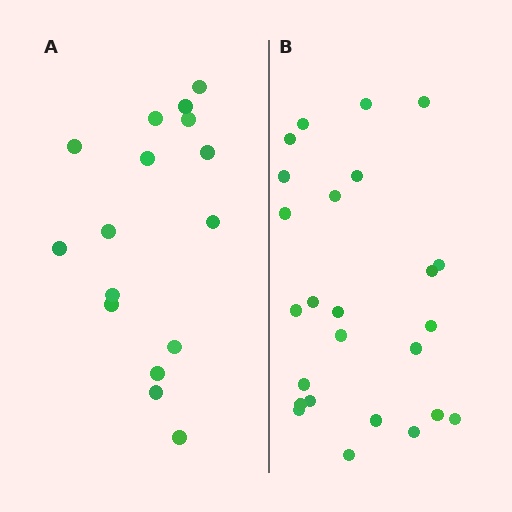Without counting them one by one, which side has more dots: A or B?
Region B (the right region) has more dots.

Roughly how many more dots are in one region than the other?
Region B has roughly 8 or so more dots than region A.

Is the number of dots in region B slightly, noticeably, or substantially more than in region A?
Region B has substantially more. The ratio is roughly 1.6 to 1.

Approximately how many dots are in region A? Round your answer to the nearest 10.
About 20 dots. (The exact count is 16, which rounds to 20.)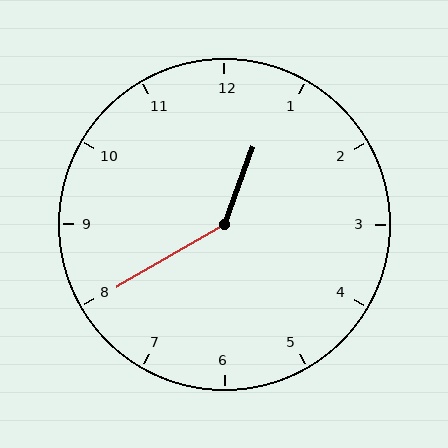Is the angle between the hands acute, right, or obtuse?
It is obtuse.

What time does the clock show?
12:40.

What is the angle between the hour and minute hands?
Approximately 140 degrees.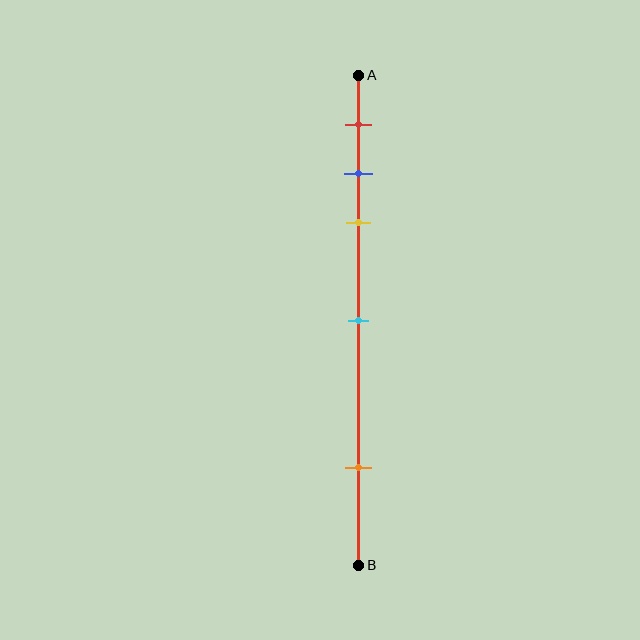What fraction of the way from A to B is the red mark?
The red mark is approximately 10% (0.1) of the way from A to B.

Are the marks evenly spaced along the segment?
No, the marks are not evenly spaced.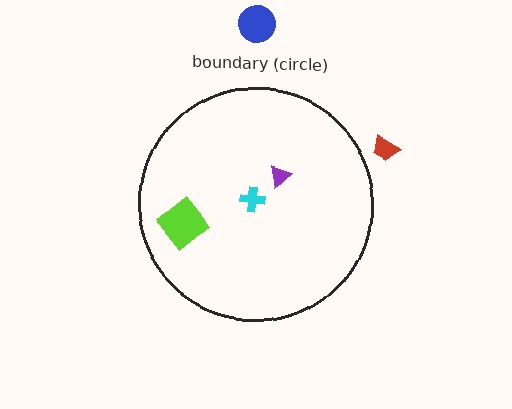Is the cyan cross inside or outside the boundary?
Inside.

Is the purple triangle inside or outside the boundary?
Inside.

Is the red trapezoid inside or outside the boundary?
Outside.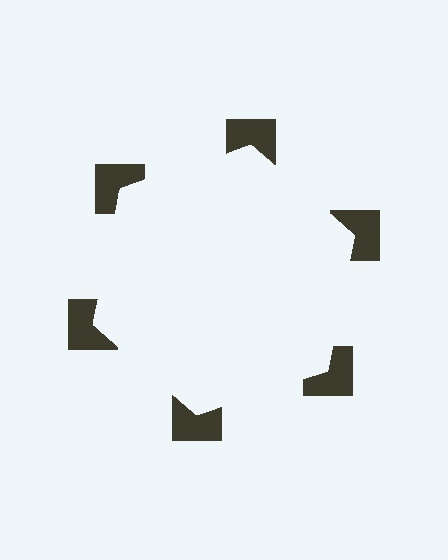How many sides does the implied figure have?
6 sides.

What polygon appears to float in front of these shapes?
An illusory hexagon — its edges are inferred from the aligned wedge cuts in the notched squares, not physically drawn.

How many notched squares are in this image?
There are 6 — one at each vertex of the illusory hexagon.